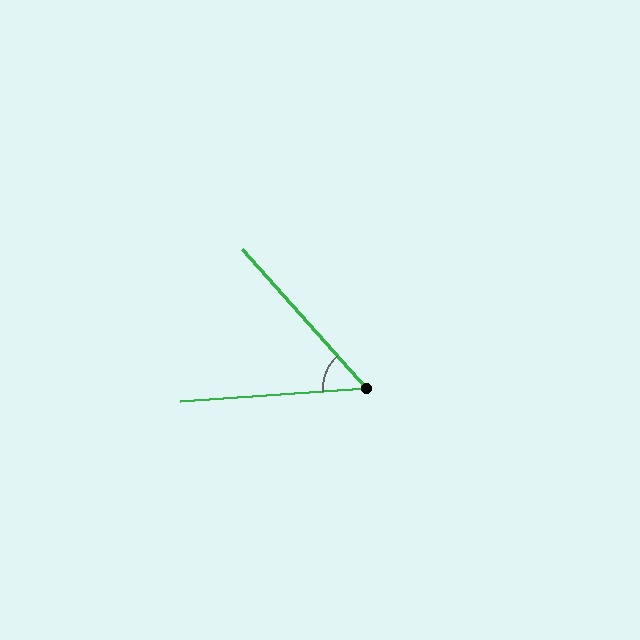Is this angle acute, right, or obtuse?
It is acute.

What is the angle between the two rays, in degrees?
Approximately 52 degrees.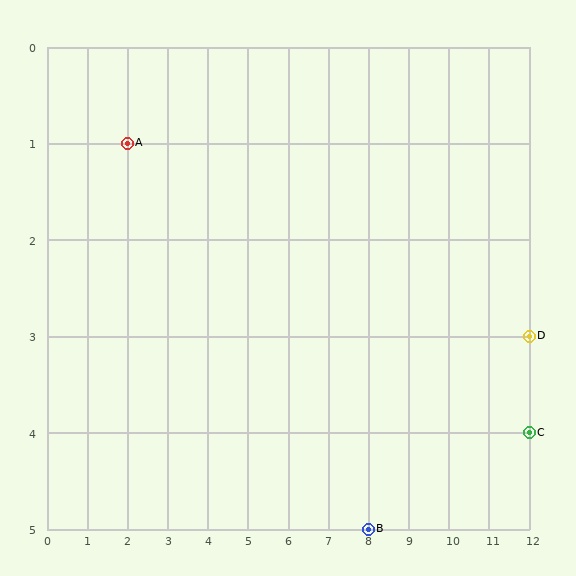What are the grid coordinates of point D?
Point D is at grid coordinates (12, 3).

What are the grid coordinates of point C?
Point C is at grid coordinates (12, 4).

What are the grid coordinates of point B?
Point B is at grid coordinates (8, 5).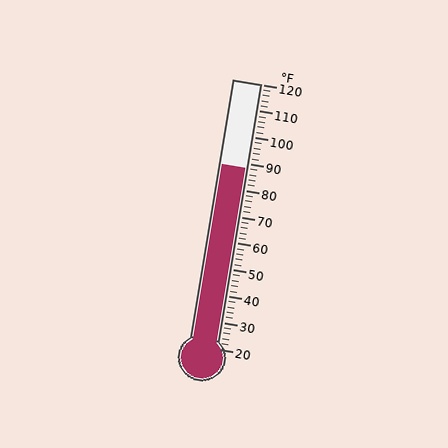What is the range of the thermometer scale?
The thermometer scale ranges from 20°F to 120°F.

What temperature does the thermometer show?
The thermometer shows approximately 88°F.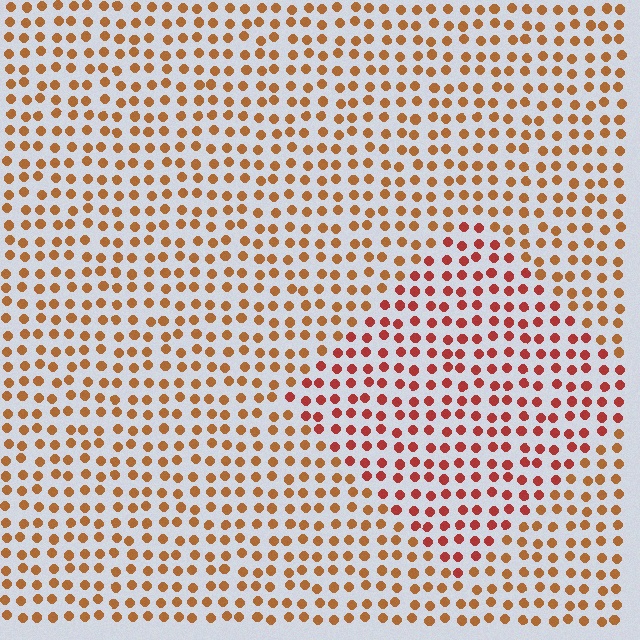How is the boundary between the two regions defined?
The boundary is defined purely by a slight shift in hue (about 27 degrees). Spacing, size, and orientation are identical on both sides.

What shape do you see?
I see a diamond.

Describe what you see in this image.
The image is filled with small brown elements in a uniform arrangement. A diamond-shaped region is visible where the elements are tinted to a slightly different hue, forming a subtle color boundary.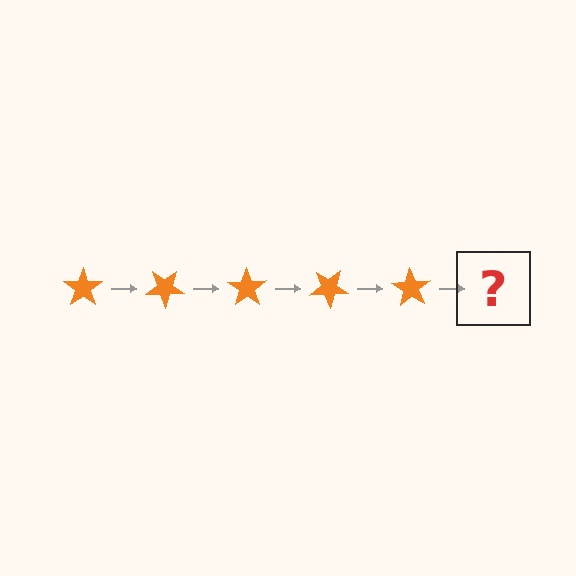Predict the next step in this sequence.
The next step is an orange star rotated 175 degrees.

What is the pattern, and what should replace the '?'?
The pattern is that the star rotates 35 degrees each step. The '?' should be an orange star rotated 175 degrees.